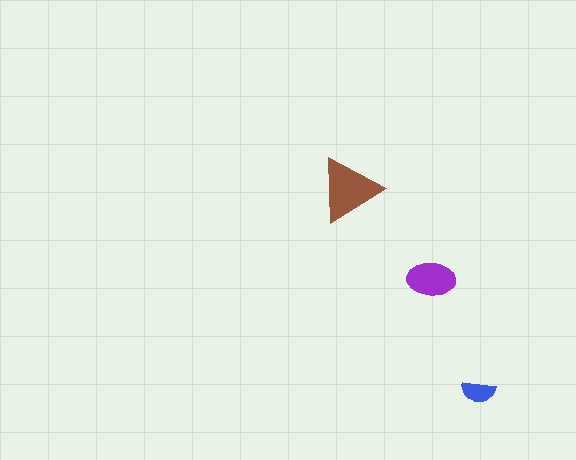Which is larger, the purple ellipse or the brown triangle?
The brown triangle.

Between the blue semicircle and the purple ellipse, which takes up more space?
The purple ellipse.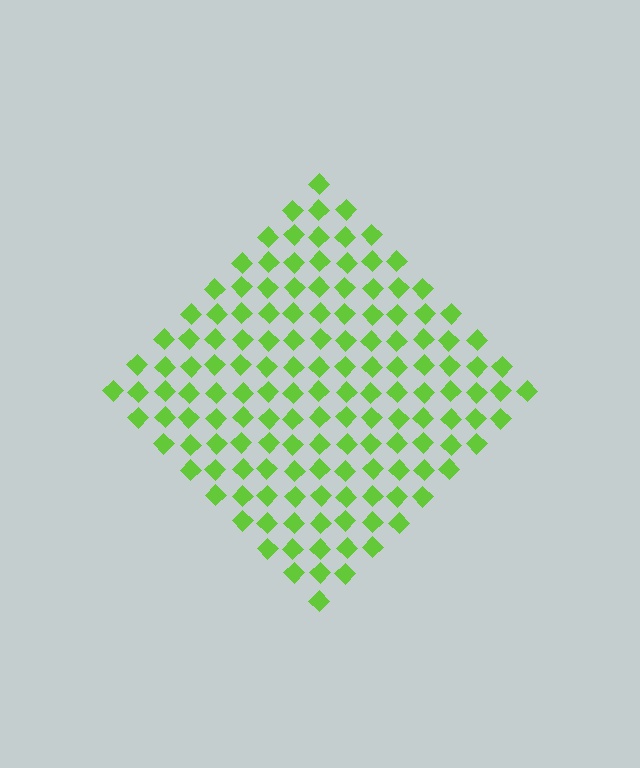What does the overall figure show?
The overall figure shows a diamond.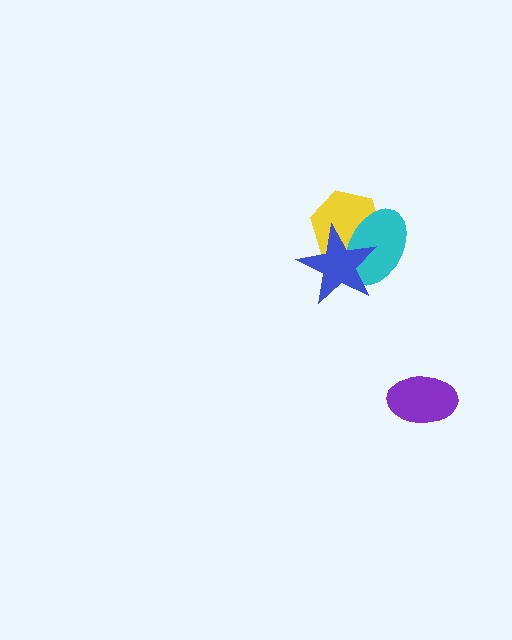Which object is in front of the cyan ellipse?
The blue star is in front of the cyan ellipse.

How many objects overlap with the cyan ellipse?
2 objects overlap with the cyan ellipse.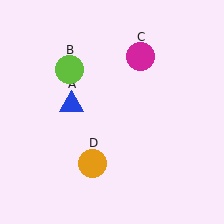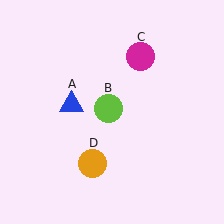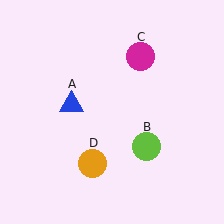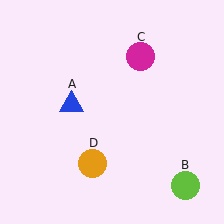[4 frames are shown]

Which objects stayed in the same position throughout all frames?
Blue triangle (object A) and magenta circle (object C) and orange circle (object D) remained stationary.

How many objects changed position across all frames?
1 object changed position: lime circle (object B).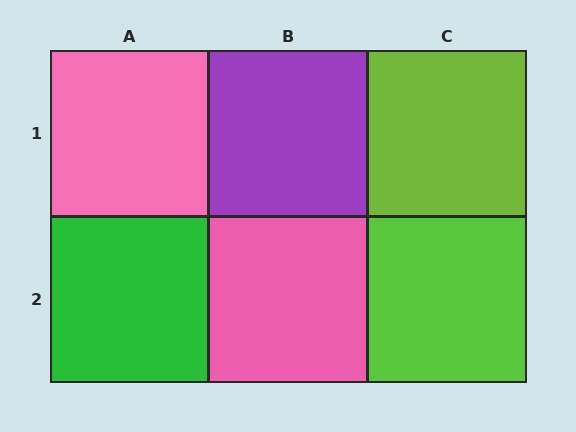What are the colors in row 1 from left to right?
Pink, purple, lime.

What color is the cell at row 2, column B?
Pink.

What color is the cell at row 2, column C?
Lime.